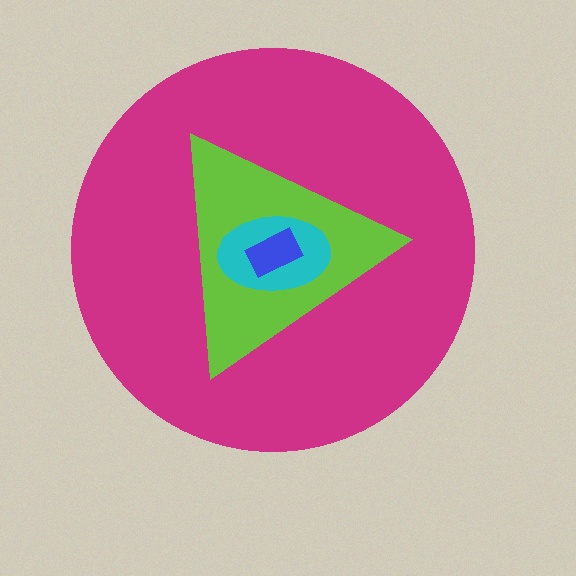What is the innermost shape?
The blue rectangle.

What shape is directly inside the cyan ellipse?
The blue rectangle.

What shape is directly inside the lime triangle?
The cyan ellipse.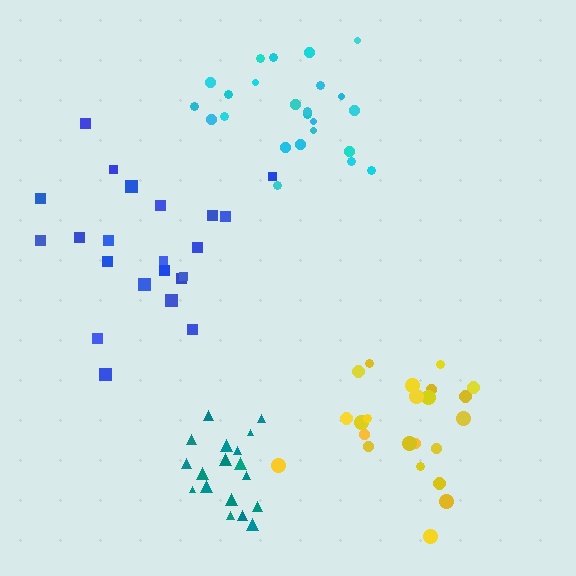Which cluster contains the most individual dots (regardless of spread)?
Cyan (24).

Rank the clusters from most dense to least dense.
teal, yellow, cyan, blue.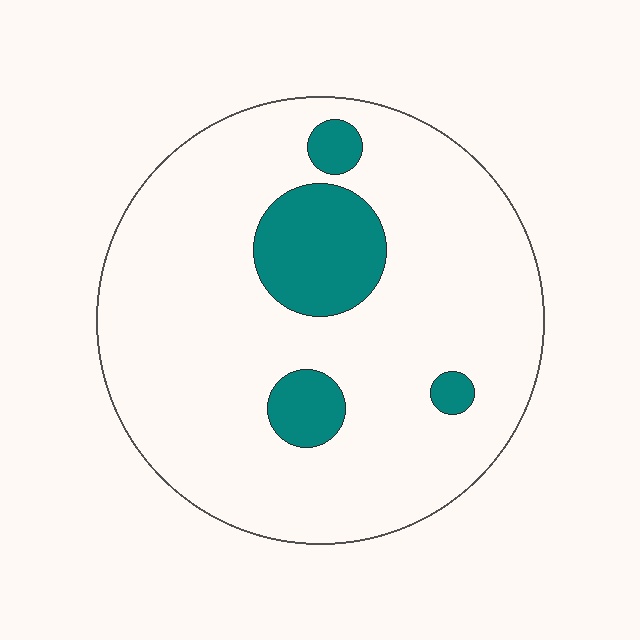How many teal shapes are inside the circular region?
4.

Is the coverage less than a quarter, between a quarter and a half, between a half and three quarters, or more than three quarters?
Less than a quarter.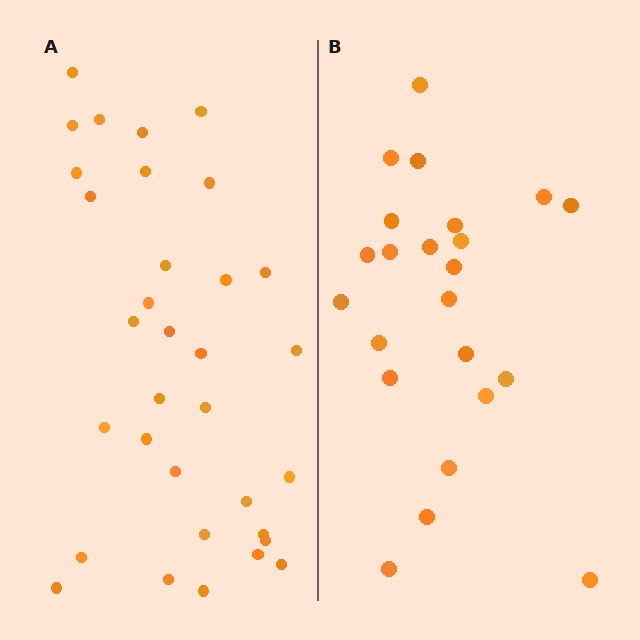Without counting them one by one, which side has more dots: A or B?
Region A (the left region) has more dots.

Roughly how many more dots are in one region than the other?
Region A has roughly 10 or so more dots than region B.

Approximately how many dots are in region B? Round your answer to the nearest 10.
About 20 dots. (The exact count is 23, which rounds to 20.)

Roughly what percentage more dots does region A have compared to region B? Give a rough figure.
About 45% more.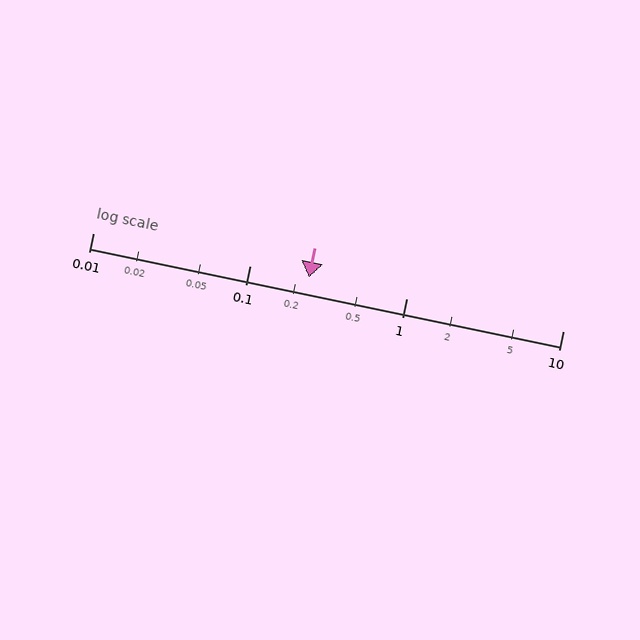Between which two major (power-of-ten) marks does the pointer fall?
The pointer is between 0.1 and 1.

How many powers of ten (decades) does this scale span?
The scale spans 3 decades, from 0.01 to 10.